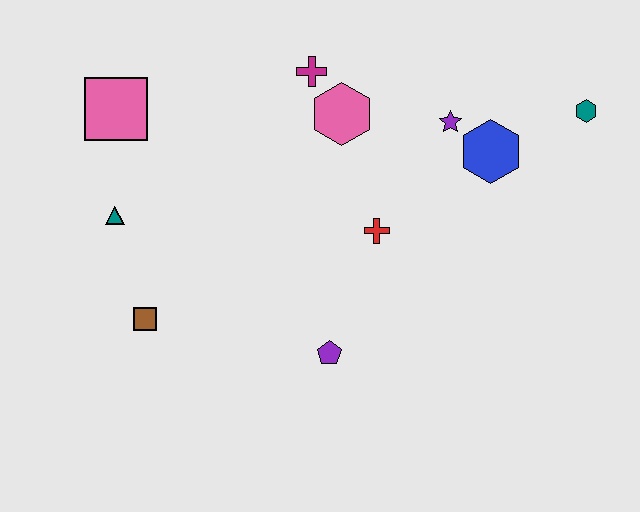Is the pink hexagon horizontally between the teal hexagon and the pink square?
Yes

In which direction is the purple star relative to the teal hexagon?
The purple star is to the left of the teal hexagon.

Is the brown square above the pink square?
No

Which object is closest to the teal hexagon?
The blue hexagon is closest to the teal hexagon.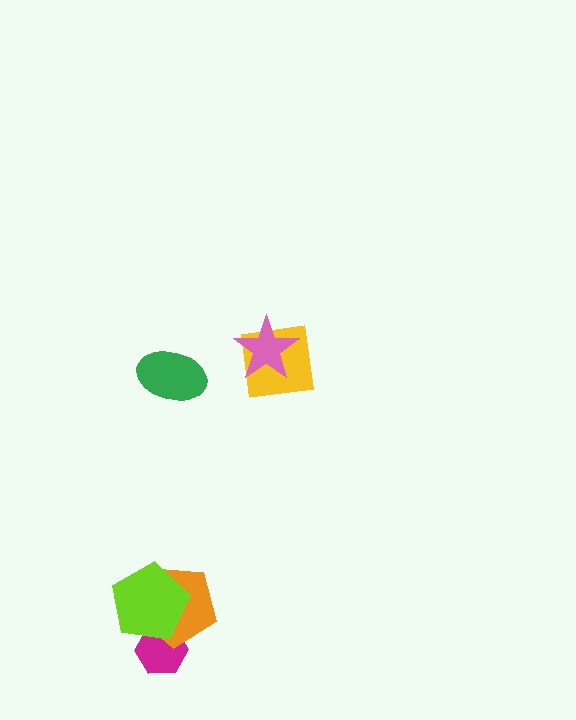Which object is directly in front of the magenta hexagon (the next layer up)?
The orange pentagon is directly in front of the magenta hexagon.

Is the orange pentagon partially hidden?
Yes, it is partially covered by another shape.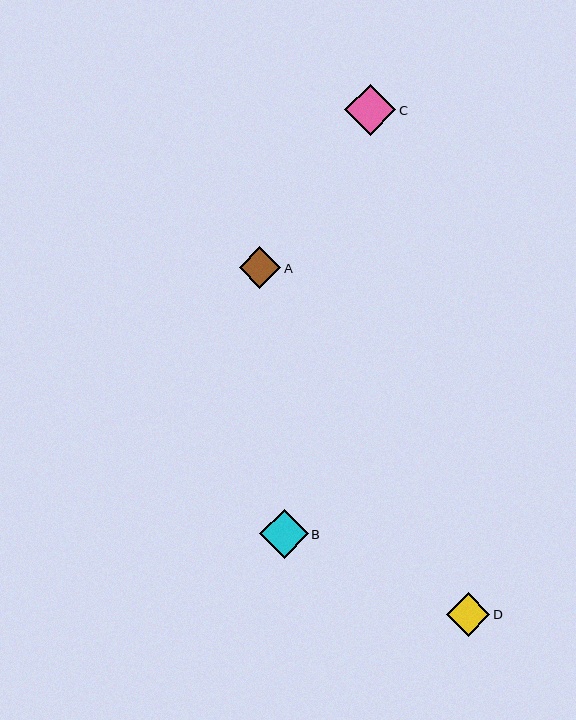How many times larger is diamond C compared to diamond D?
Diamond C is approximately 1.2 times the size of diamond D.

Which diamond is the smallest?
Diamond A is the smallest with a size of approximately 41 pixels.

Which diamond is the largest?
Diamond C is the largest with a size of approximately 51 pixels.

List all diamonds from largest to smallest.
From largest to smallest: C, B, D, A.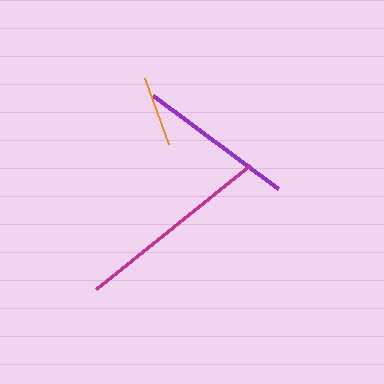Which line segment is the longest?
The magenta line is the longest at approximately 197 pixels.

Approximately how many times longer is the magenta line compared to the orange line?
The magenta line is approximately 2.8 times the length of the orange line.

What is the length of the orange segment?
The orange segment is approximately 70 pixels long.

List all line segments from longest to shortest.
From longest to shortest: magenta, purple, orange.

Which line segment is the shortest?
The orange line is the shortest at approximately 70 pixels.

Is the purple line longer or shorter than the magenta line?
The magenta line is longer than the purple line.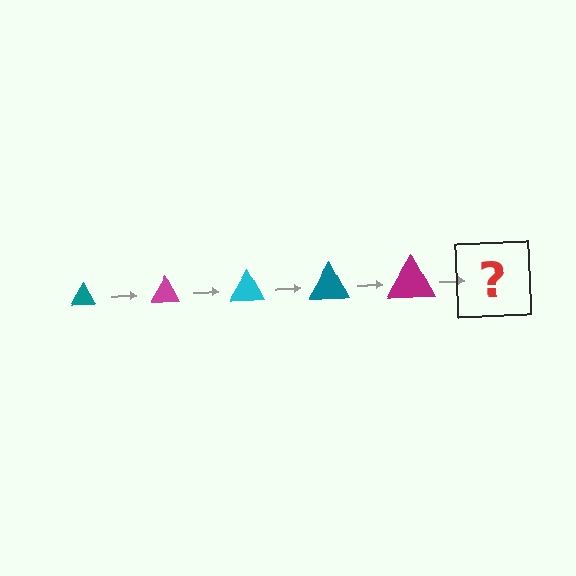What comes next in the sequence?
The next element should be a cyan triangle, larger than the previous one.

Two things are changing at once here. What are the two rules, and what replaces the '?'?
The two rules are that the triangle grows larger each step and the color cycles through teal, magenta, and cyan. The '?' should be a cyan triangle, larger than the previous one.